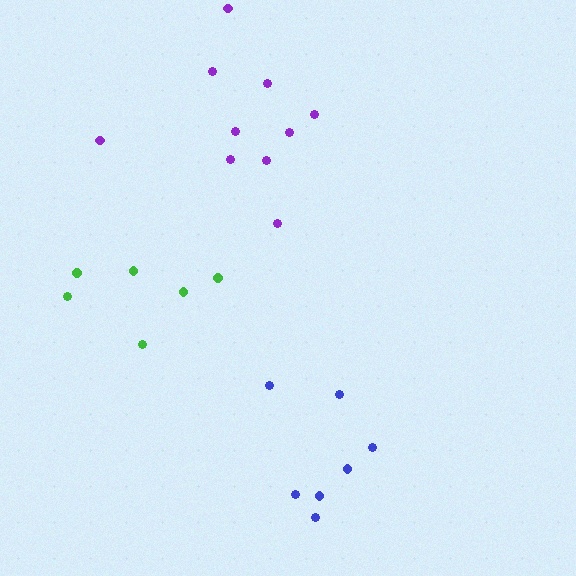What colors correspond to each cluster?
The clusters are colored: purple, blue, green.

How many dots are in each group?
Group 1: 10 dots, Group 2: 7 dots, Group 3: 6 dots (23 total).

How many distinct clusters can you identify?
There are 3 distinct clusters.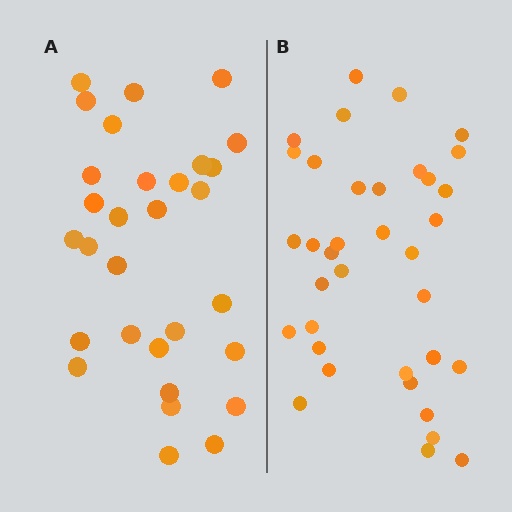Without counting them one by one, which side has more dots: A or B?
Region B (the right region) has more dots.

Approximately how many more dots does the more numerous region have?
Region B has about 6 more dots than region A.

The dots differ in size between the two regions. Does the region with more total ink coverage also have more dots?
No. Region A has more total ink coverage because its dots are larger, but region B actually contains more individual dots. Total area can be misleading — the number of items is what matters here.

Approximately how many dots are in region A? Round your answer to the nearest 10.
About 30 dots.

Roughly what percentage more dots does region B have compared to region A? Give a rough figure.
About 20% more.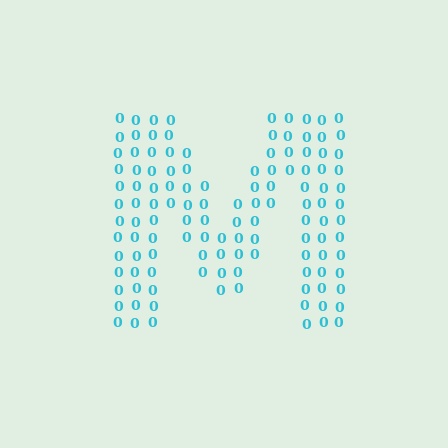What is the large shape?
The large shape is the letter M.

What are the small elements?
The small elements are digit 0's.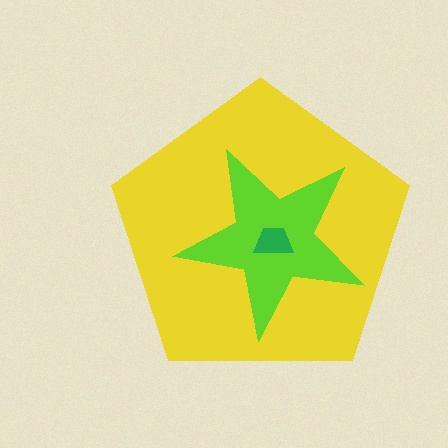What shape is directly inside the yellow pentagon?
The lime star.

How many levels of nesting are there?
3.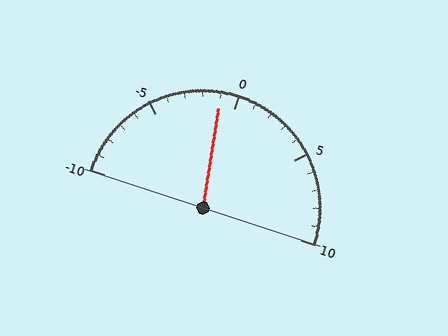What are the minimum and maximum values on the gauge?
The gauge ranges from -10 to 10.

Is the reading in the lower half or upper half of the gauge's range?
The reading is in the lower half of the range (-10 to 10).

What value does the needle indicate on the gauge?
The needle indicates approximately -1.